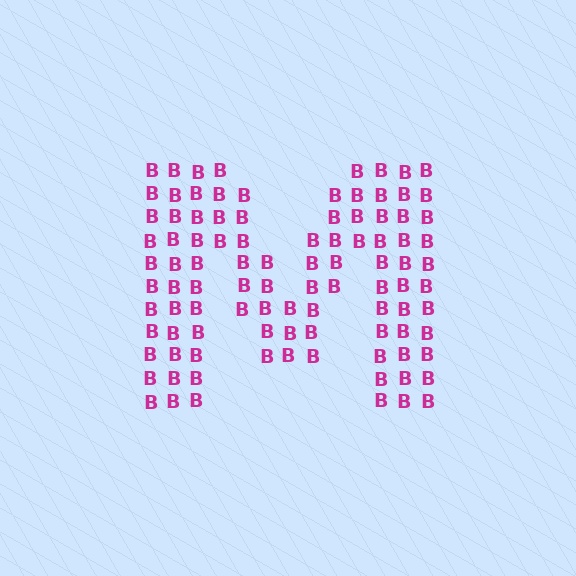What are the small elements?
The small elements are letter B's.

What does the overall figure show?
The overall figure shows the letter M.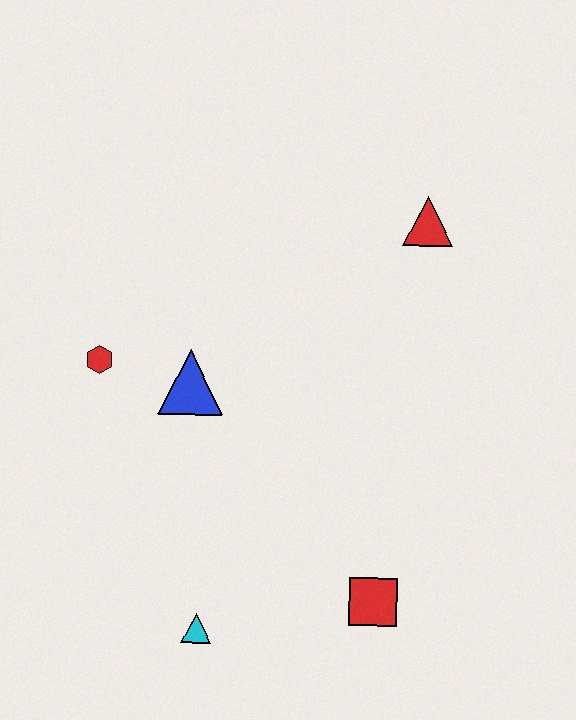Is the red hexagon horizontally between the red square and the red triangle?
No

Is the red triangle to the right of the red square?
Yes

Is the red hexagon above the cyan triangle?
Yes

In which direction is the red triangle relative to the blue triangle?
The red triangle is to the right of the blue triangle.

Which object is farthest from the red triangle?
The cyan triangle is farthest from the red triangle.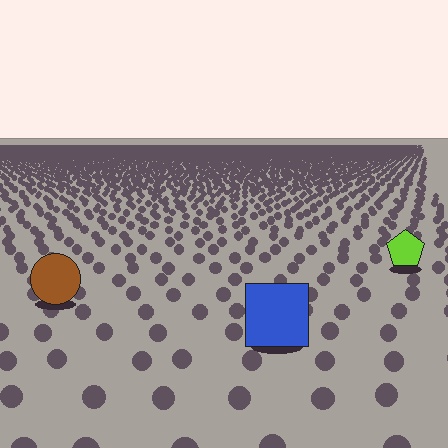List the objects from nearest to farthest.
From nearest to farthest: the blue square, the brown circle, the lime pentagon.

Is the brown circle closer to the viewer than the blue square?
No. The blue square is closer — you can tell from the texture gradient: the ground texture is coarser near it.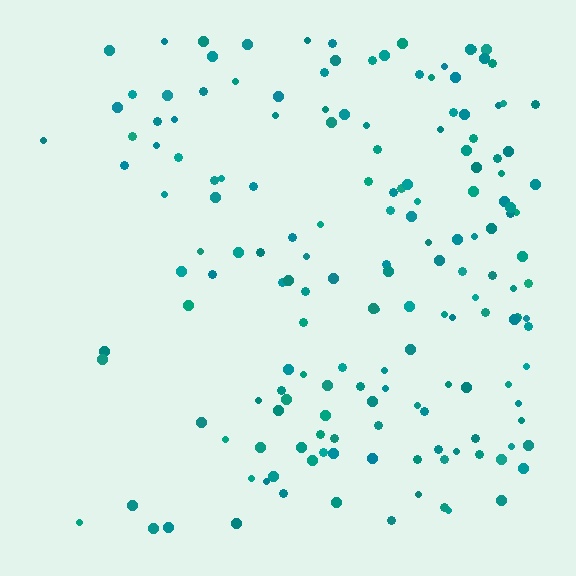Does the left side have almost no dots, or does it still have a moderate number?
Still a moderate number, just noticeably fewer than the right.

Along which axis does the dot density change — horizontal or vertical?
Horizontal.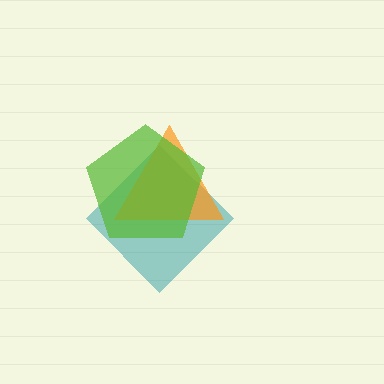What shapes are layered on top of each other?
The layered shapes are: a teal diamond, an orange triangle, a lime pentagon.